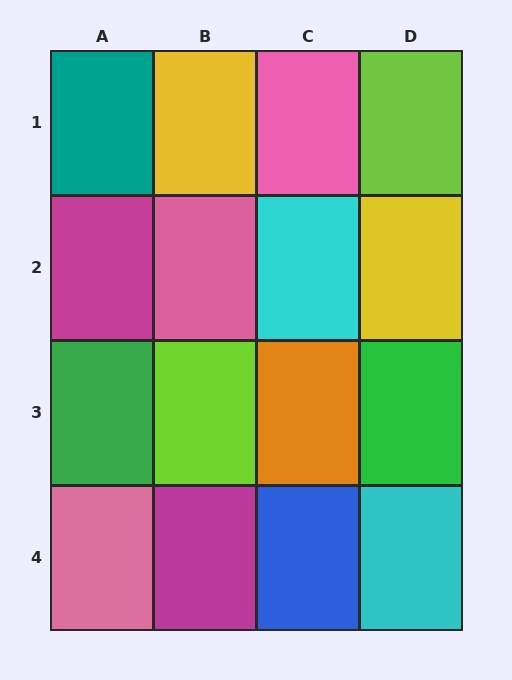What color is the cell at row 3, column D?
Green.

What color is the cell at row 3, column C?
Orange.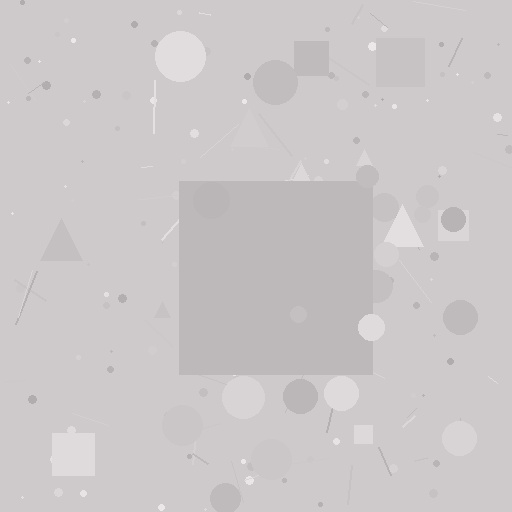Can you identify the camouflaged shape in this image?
The camouflaged shape is a square.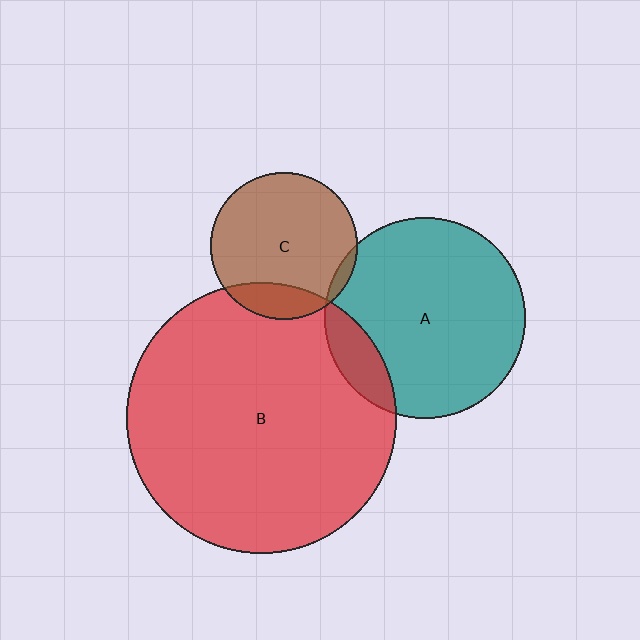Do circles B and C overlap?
Yes.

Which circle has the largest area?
Circle B (red).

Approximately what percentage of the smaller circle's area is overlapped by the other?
Approximately 15%.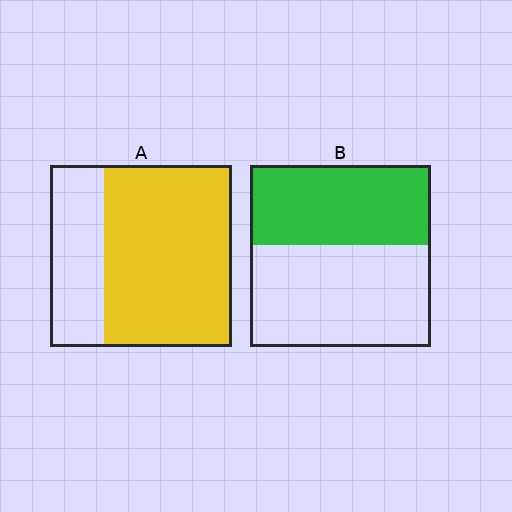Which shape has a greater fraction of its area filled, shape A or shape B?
Shape A.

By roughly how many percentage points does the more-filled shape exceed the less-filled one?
By roughly 25 percentage points (A over B).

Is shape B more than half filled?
No.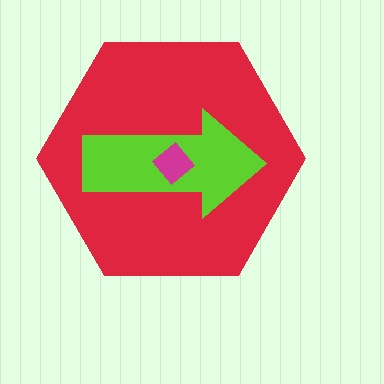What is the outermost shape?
The red hexagon.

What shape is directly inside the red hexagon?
The lime arrow.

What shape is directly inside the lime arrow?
The magenta diamond.